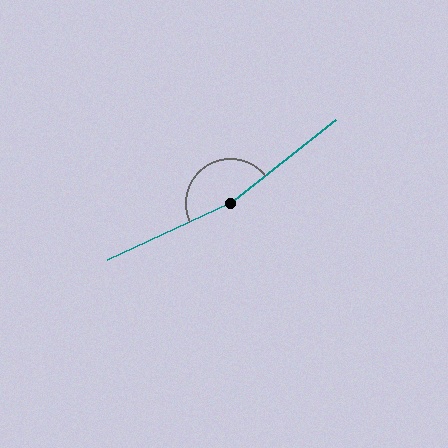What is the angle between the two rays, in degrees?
Approximately 166 degrees.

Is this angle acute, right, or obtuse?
It is obtuse.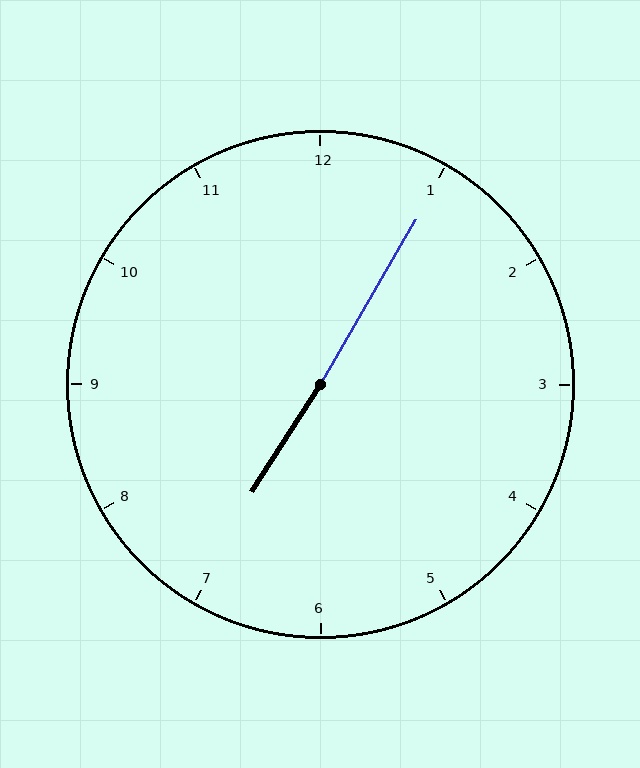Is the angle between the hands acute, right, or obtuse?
It is obtuse.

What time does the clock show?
7:05.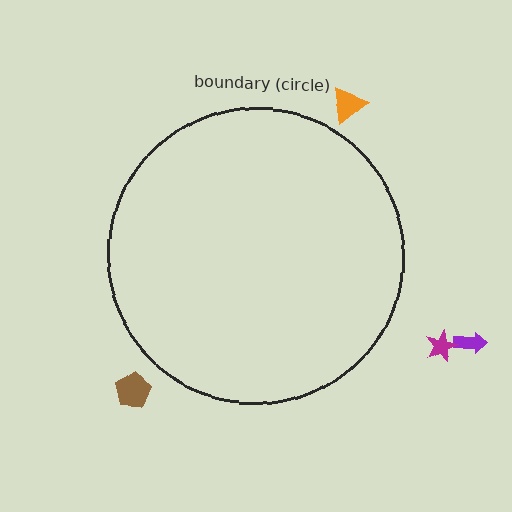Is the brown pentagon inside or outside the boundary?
Outside.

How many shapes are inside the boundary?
0 inside, 4 outside.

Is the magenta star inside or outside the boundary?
Outside.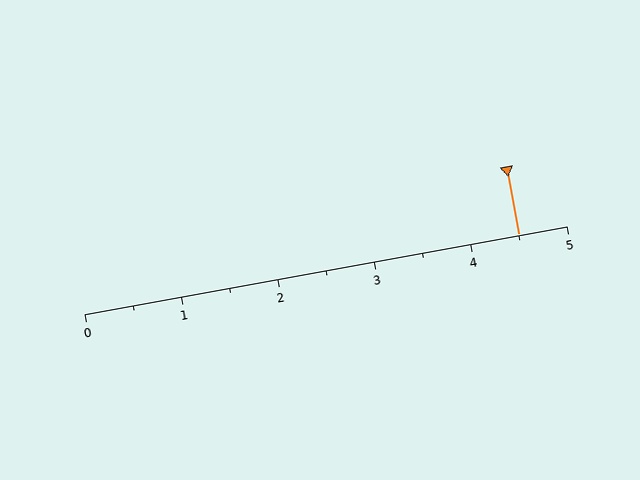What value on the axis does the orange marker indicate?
The marker indicates approximately 4.5.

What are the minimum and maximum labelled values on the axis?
The axis runs from 0 to 5.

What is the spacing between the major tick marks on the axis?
The major ticks are spaced 1 apart.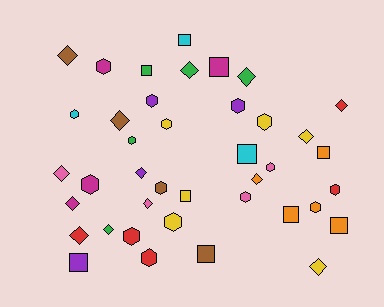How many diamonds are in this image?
There are 14 diamonds.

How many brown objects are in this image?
There are 4 brown objects.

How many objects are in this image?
There are 40 objects.